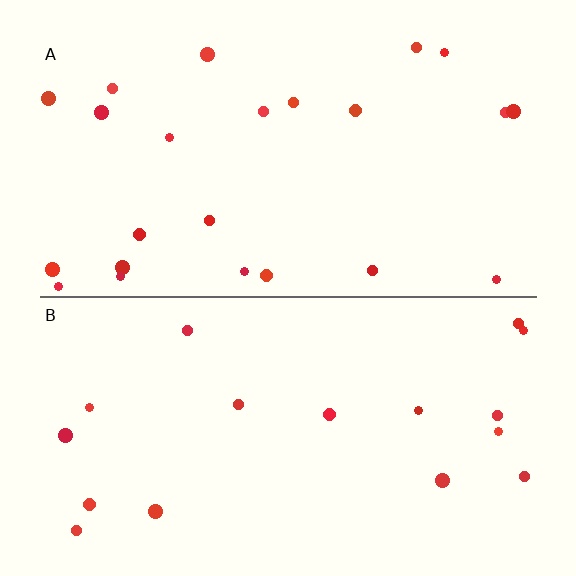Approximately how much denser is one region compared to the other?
Approximately 1.4× — region A over region B.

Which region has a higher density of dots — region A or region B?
A (the top).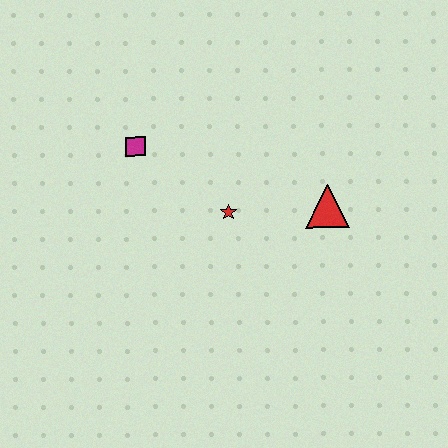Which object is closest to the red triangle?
The red star is closest to the red triangle.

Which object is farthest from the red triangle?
The magenta square is farthest from the red triangle.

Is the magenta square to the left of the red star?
Yes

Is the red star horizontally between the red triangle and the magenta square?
Yes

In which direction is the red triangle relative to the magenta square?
The red triangle is to the right of the magenta square.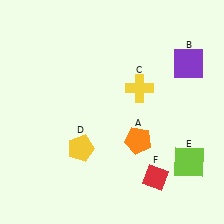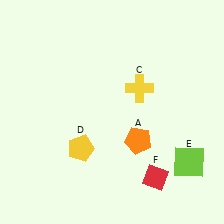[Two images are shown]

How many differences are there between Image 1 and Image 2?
There is 1 difference between the two images.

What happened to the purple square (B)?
The purple square (B) was removed in Image 2. It was in the top-right area of Image 1.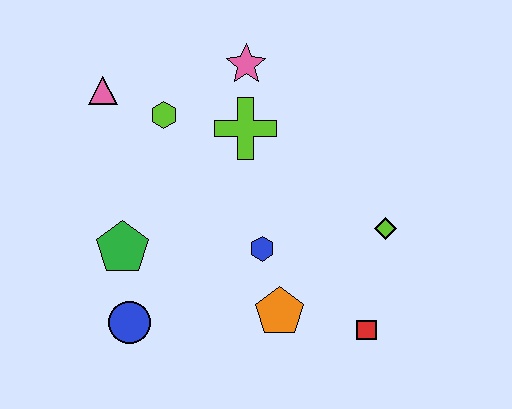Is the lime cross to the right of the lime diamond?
No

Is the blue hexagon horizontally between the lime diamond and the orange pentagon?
No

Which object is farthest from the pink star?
The red square is farthest from the pink star.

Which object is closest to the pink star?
The lime cross is closest to the pink star.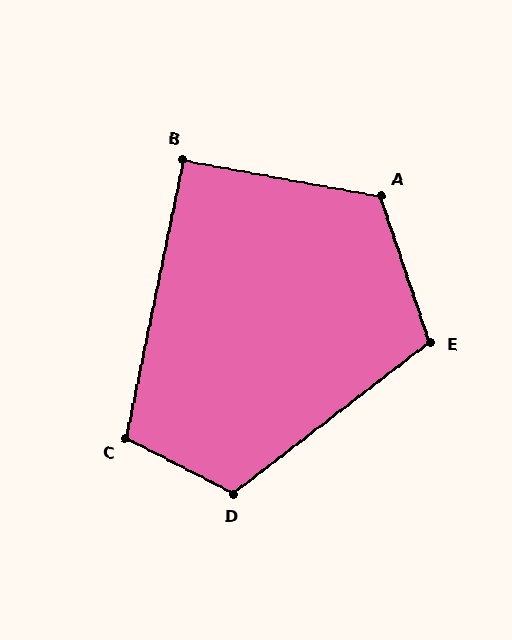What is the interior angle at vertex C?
Approximately 106 degrees (obtuse).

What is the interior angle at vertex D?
Approximately 115 degrees (obtuse).